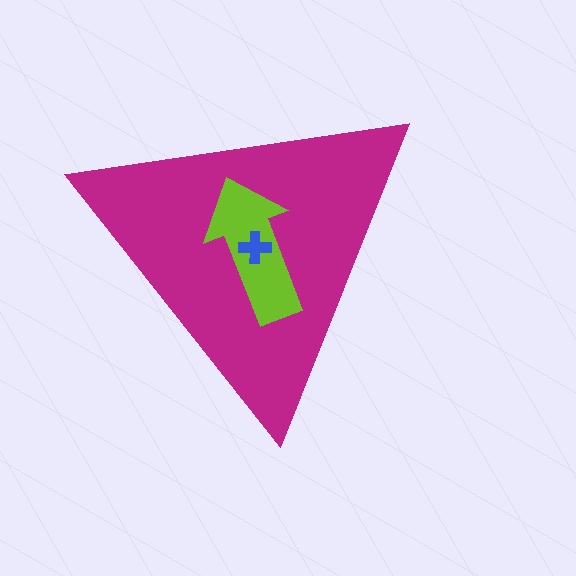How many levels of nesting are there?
3.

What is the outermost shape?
The magenta triangle.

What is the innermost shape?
The blue cross.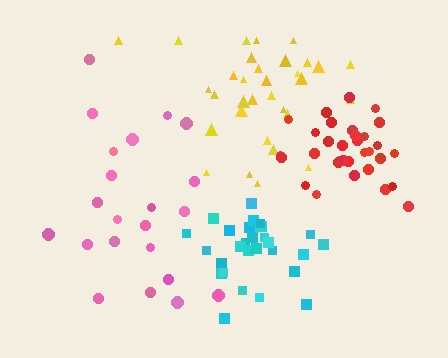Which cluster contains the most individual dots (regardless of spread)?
Yellow (32).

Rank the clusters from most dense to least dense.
cyan, red, yellow, pink.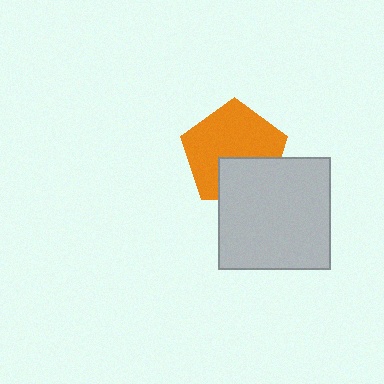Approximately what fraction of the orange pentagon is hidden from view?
Roughly 31% of the orange pentagon is hidden behind the light gray square.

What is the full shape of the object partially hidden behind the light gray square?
The partially hidden object is an orange pentagon.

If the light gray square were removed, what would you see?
You would see the complete orange pentagon.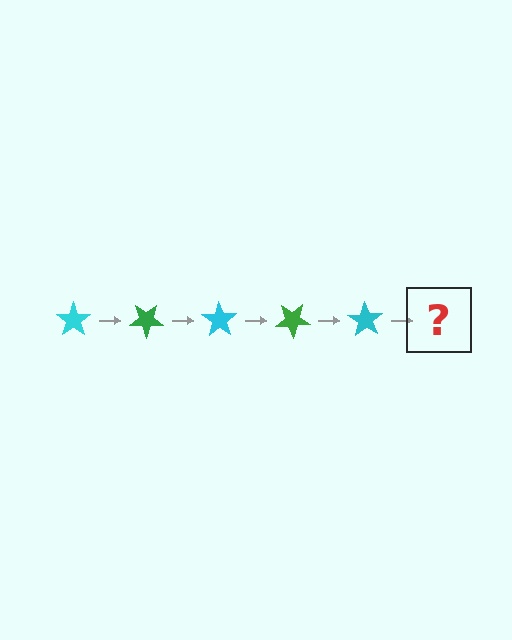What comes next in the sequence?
The next element should be a green star, rotated 175 degrees from the start.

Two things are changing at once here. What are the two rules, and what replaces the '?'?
The two rules are that it rotates 35 degrees each step and the color cycles through cyan and green. The '?' should be a green star, rotated 175 degrees from the start.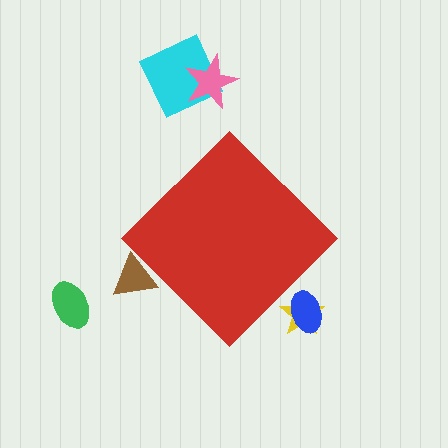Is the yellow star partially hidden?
Yes, the yellow star is partially hidden behind the red diamond.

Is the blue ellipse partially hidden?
Yes, the blue ellipse is partially hidden behind the red diamond.